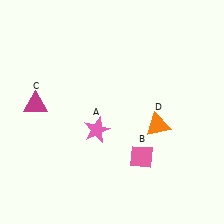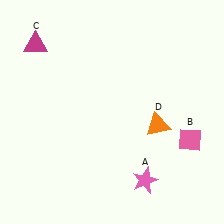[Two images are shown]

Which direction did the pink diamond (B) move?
The pink diamond (B) moved right.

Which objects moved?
The objects that moved are: the pink star (A), the pink diamond (B), the magenta triangle (C).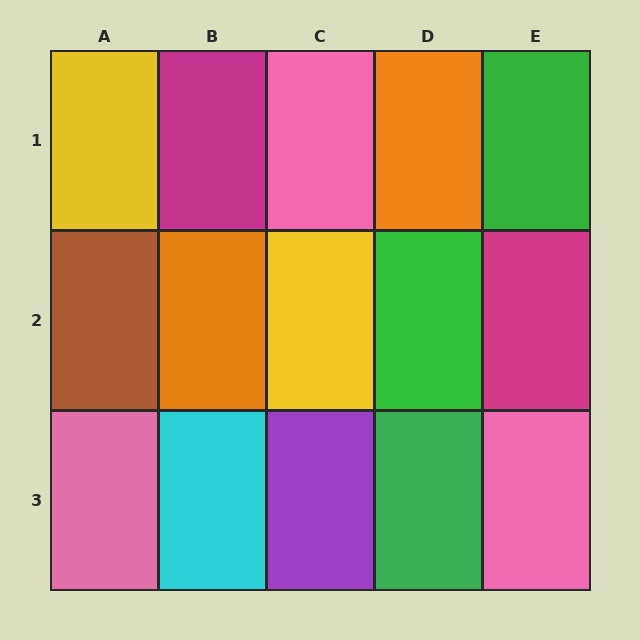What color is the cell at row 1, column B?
Magenta.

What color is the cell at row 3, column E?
Pink.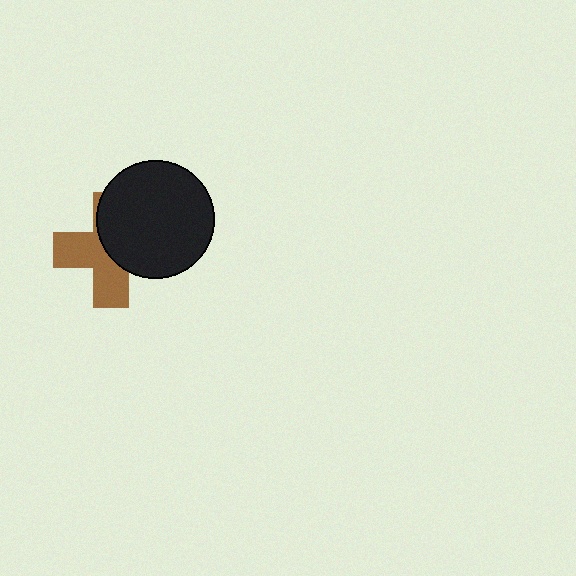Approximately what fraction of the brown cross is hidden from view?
Roughly 51% of the brown cross is hidden behind the black circle.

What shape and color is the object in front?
The object in front is a black circle.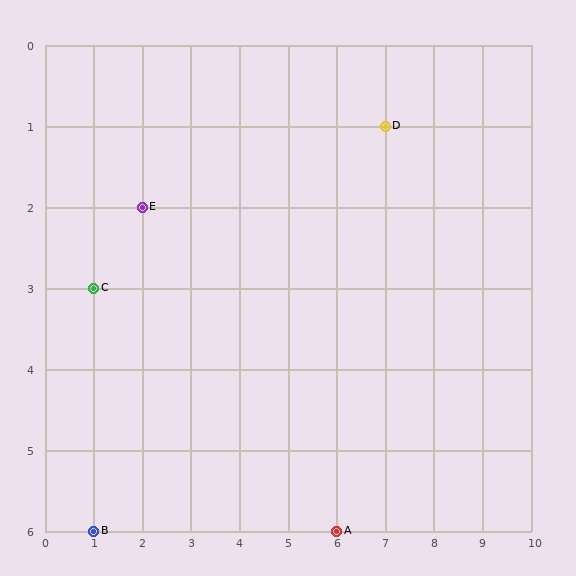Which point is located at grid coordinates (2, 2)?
Point E is at (2, 2).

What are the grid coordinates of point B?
Point B is at grid coordinates (1, 6).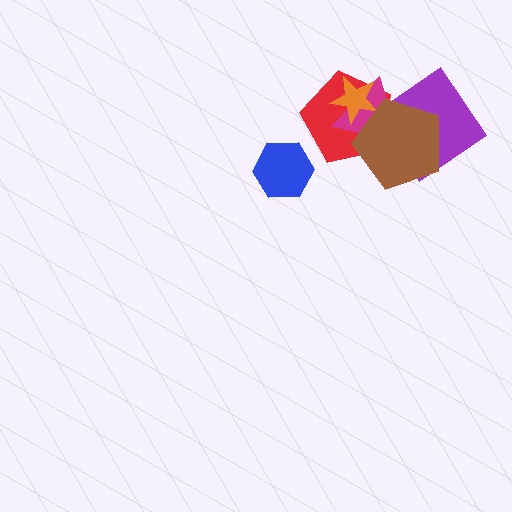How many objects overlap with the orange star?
3 objects overlap with the orange star.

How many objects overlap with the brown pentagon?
4 objects overlap with the brown pentagon.